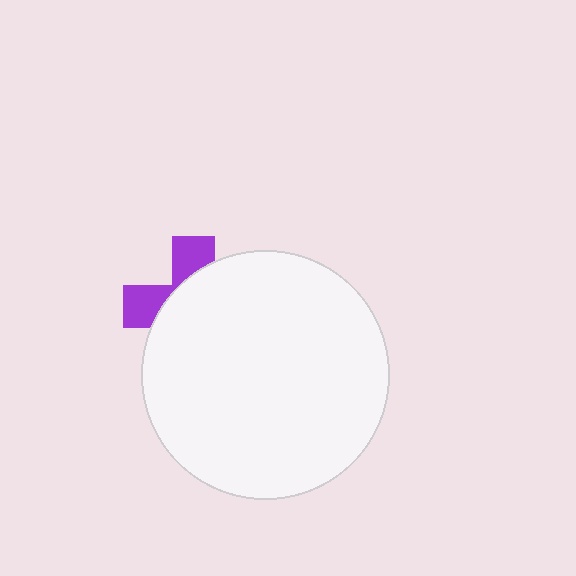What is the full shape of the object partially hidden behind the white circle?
The partially hidden object is a purple cross.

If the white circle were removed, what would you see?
You would see the complete purple cross.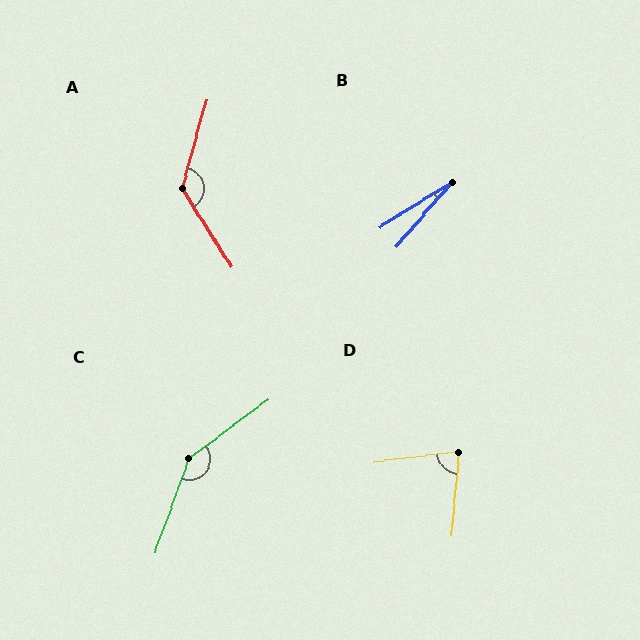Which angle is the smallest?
B, at approximately 17 degrees.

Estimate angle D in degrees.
Approximately 78 degrees.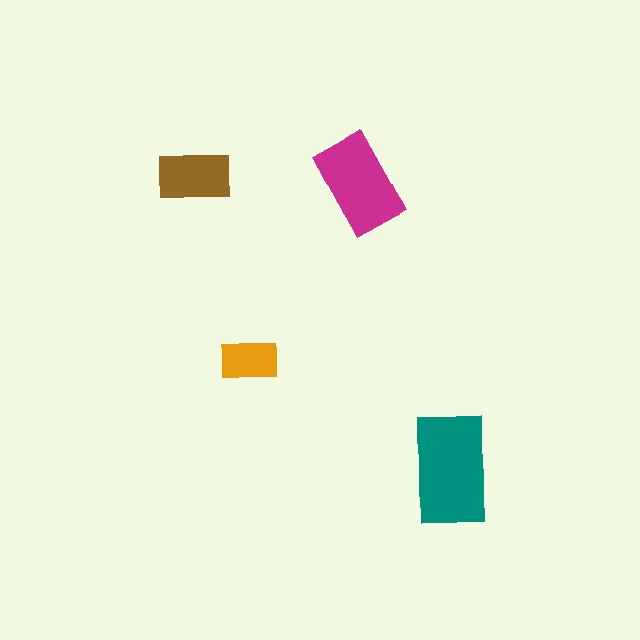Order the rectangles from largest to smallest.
the teal one, the magenta one, the brown one, the orange one.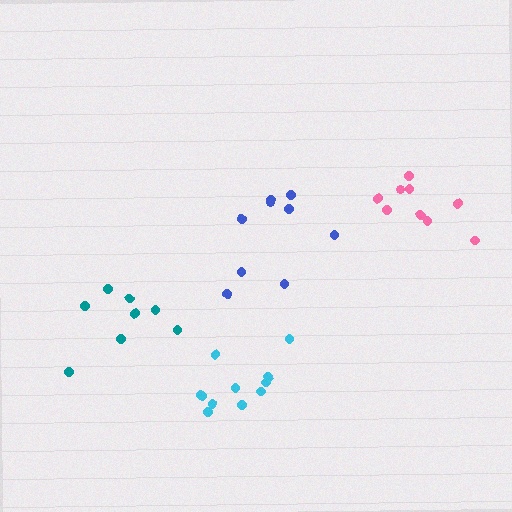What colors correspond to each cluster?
The clusters are colored: cyan, teal, blue, pink.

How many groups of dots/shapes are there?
There are 4 groups.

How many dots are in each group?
Group 1: 11 dots, Group 2: 8 dots, Group 3: 9 dots, Group 4: 9 dots (37 total).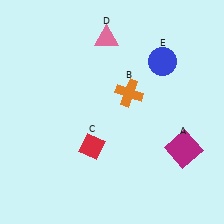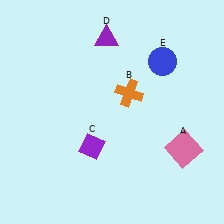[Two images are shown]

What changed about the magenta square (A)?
In Image 1, A is magenta. In Image 2, it changed to pink.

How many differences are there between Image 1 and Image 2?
There are 3 differences between the two images.